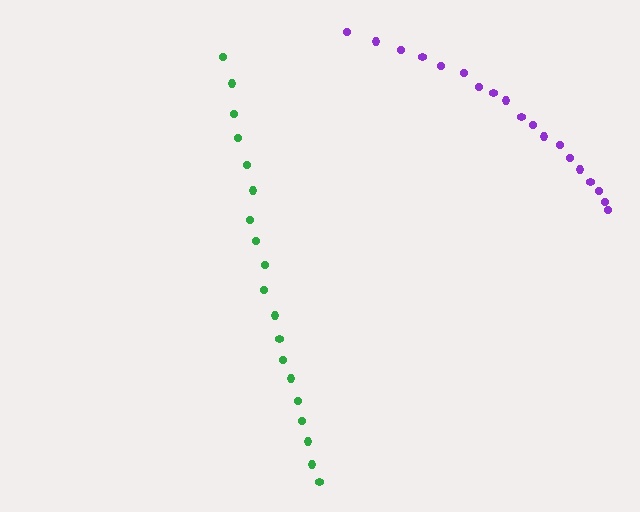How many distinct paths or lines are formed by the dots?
There are 2 distinct paths.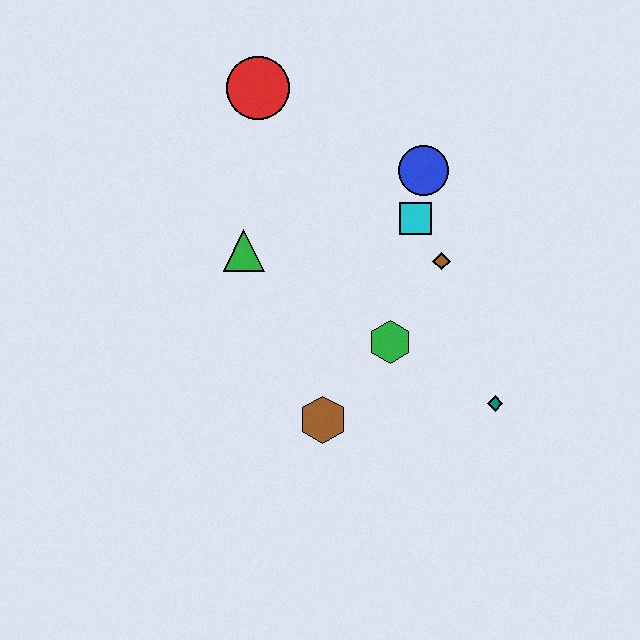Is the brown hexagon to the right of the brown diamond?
No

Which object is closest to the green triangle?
The red circle is closest to the green triangle.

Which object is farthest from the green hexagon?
The red circle is farthest from the green hexagon.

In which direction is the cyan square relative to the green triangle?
The cyan square is to the right of the green triangle.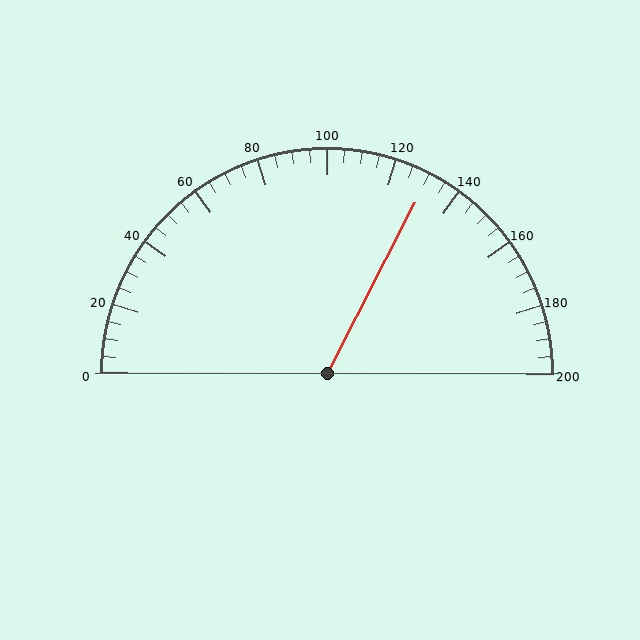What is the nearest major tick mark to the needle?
The nearest major tick mark is 120.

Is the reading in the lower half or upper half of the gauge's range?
The reading is in the upper half of the range (0 to 200).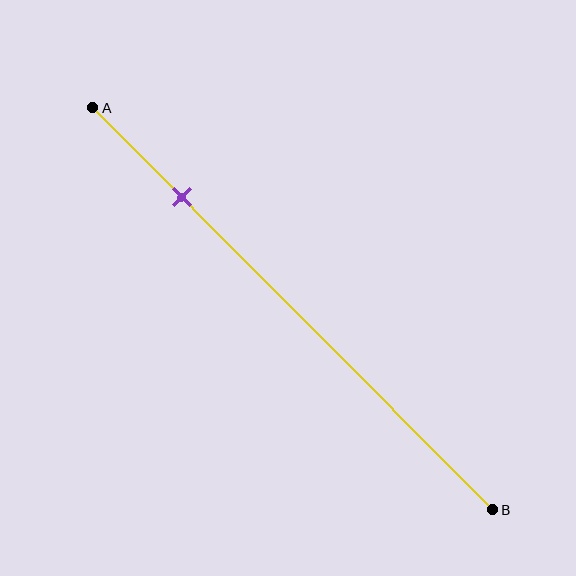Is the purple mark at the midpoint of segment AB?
No, the mark is at about 20% from A, not at the 50% midpoint.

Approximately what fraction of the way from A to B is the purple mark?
The purple mark is approximately 20% of the way from A to B.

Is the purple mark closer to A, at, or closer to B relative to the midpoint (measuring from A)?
The purple mark is closer to point A than the midpoint of segment AB.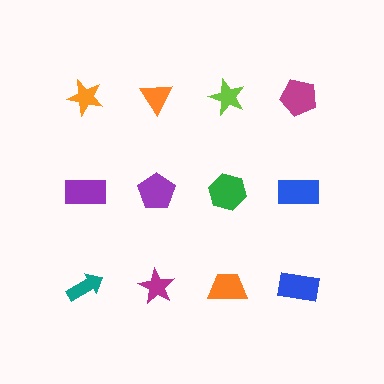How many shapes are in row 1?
4 shapes.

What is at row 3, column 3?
An orange trapezoid.